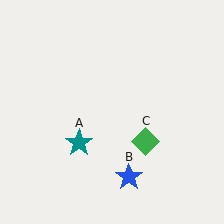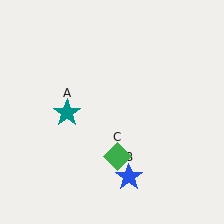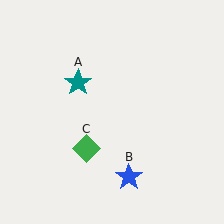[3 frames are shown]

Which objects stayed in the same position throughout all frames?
Blue star (object B) remained stationary.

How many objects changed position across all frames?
2 objects changed position: teal star (object A), green diamond (object C).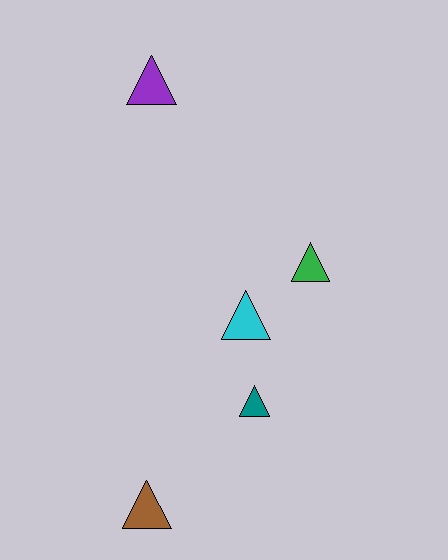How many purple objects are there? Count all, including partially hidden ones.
There is 1 purple object.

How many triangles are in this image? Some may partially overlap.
There are 5 triangles.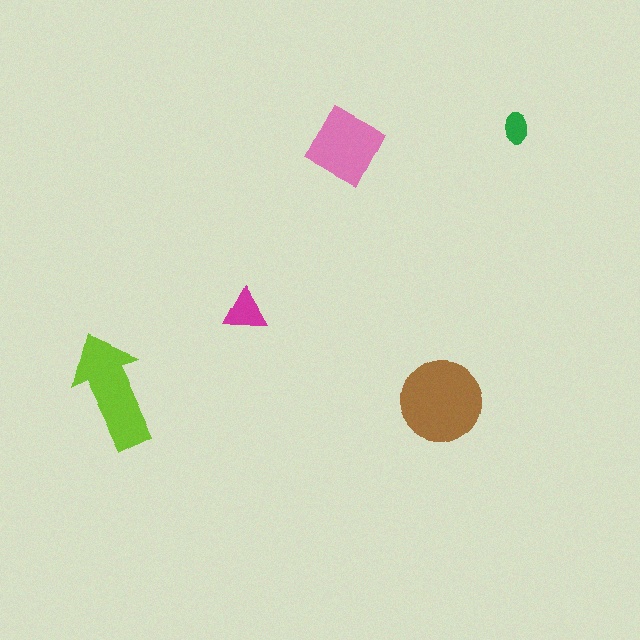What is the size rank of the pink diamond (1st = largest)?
3rd.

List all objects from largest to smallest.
The brown circle, the lime arrow, the pink diamond, the magenta triangle, the green ellipse.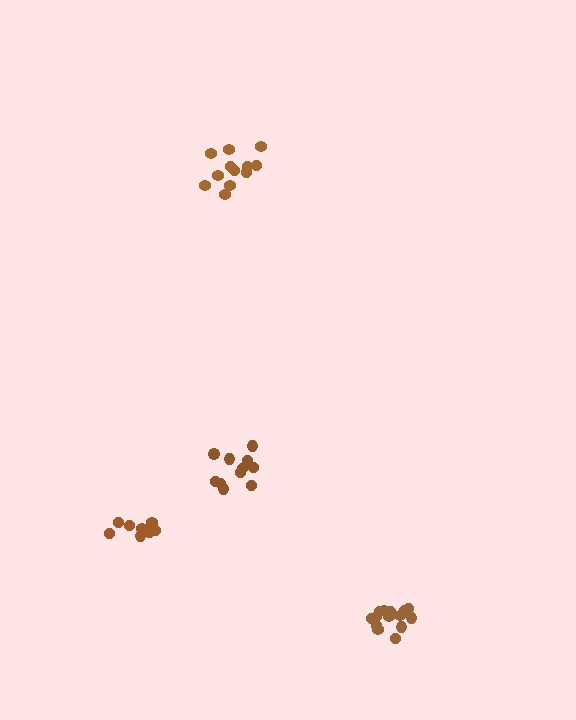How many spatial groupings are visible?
There are 4 spatial groupings.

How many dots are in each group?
Group 1: 11 dots, Group 2: 14 dots, Group 3: 12 dots, Group 4: 8 dots (45 total).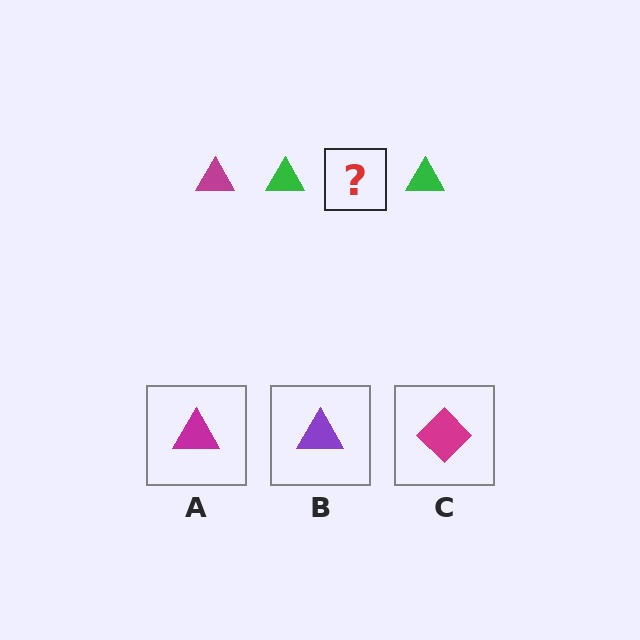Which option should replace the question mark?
Option A.